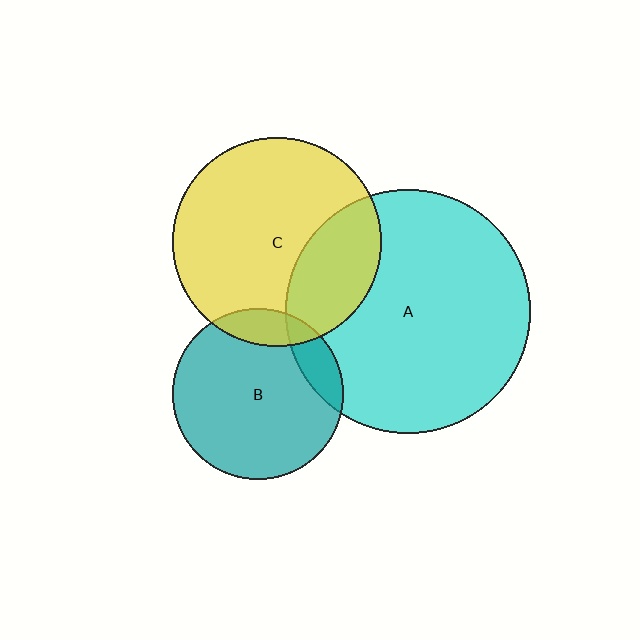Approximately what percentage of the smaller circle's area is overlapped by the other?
Approximately 25%.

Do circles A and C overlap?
Yes.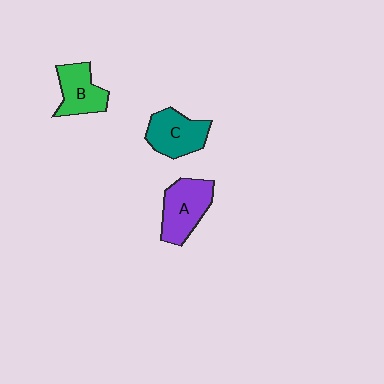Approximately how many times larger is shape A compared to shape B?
Approximately 1.2 times.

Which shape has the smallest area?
Shape B (green).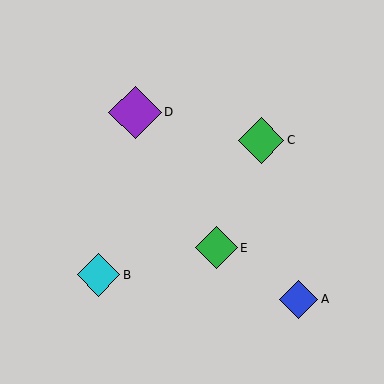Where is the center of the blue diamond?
The center of the blue diamond is at (299, 299).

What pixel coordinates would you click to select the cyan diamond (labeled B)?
Click at (99, 275) to select the cyan diamond B.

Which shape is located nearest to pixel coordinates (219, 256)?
The green diamond (labeled E) at (217, 248) is nearest to that location.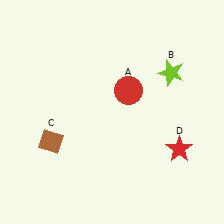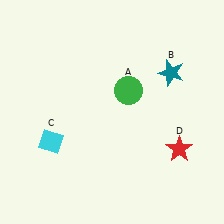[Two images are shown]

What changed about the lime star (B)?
In Image 1, B is lime. In Image 2, it changed to teal.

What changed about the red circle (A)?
In Image 1, A is red. In Image 2, it changed to green.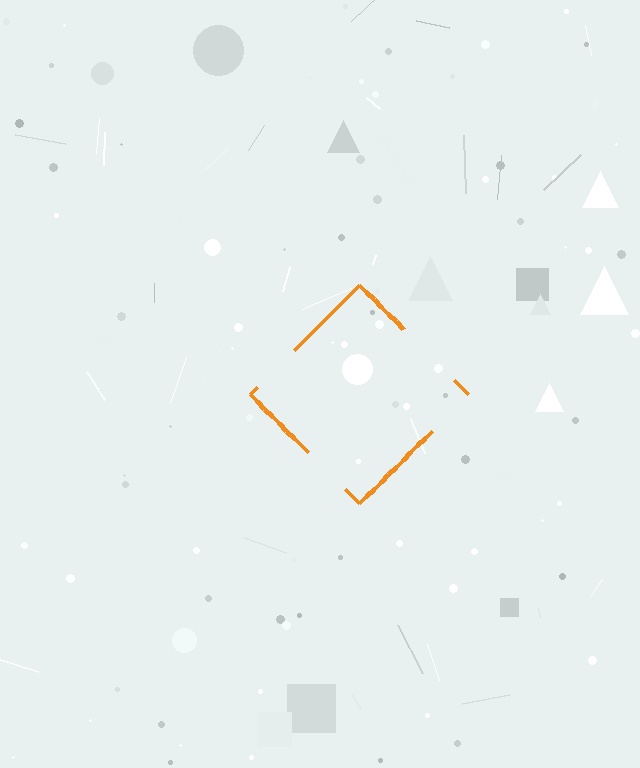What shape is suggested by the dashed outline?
The dashed outline suggests a diamond.